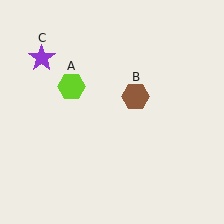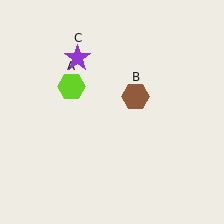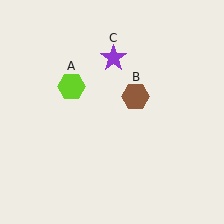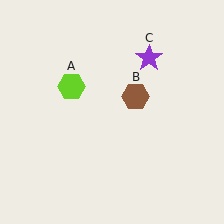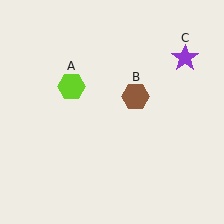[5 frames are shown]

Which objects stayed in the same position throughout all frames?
Lime hexagon (object A) and brown hexagon (object B) remained stationary.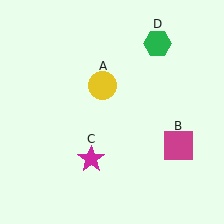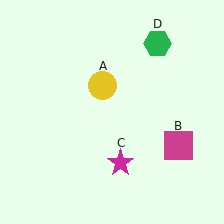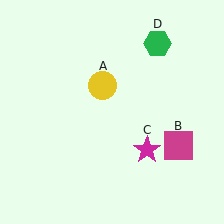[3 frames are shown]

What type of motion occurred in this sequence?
The magenta star (object C) rotated counterclockwise around the center of the scene.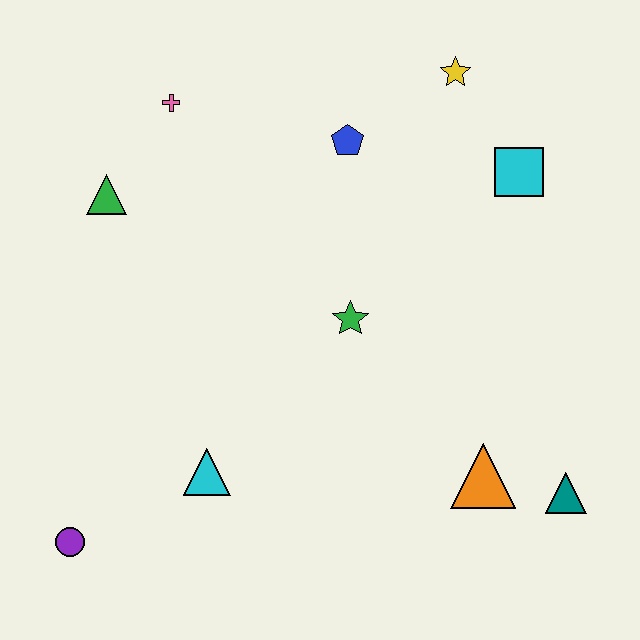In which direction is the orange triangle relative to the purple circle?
The orange triangle is to the right of the purple circle.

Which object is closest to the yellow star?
The cyan square is closest to the yellow star.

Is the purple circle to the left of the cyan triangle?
Yes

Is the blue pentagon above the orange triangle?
Yes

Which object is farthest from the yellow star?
The purple circle is farthest from the yellow star.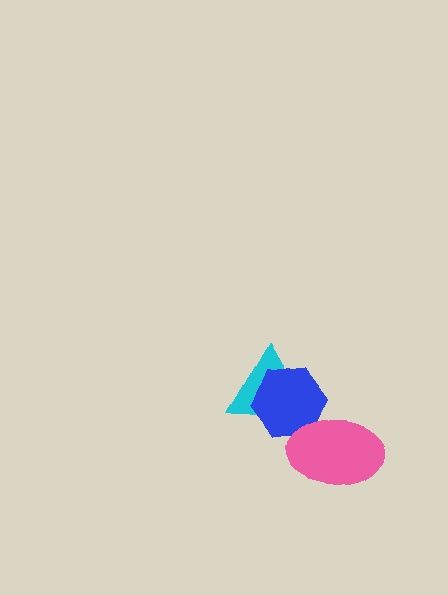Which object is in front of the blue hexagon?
The pink ellipse is in front of the blue hexagon.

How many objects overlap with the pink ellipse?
1 object overlaps with the pink ellipse.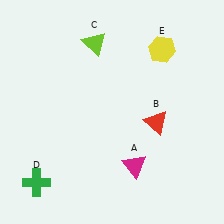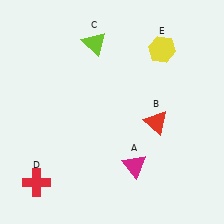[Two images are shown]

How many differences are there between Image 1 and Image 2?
There is 1 difference between the two images.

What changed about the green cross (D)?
In Image 1, D is green. In Image 2, it changed to red.